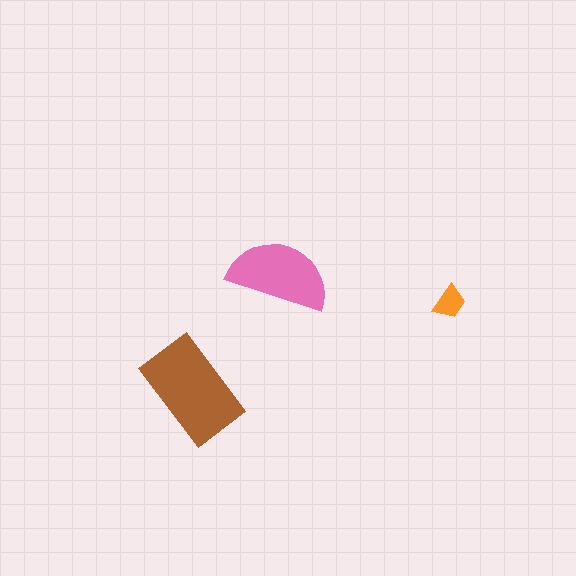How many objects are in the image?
There are 3 objects in the image.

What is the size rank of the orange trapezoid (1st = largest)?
3rd.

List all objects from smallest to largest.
The orange trapezoid, the pink semicircle, the brown rectangle.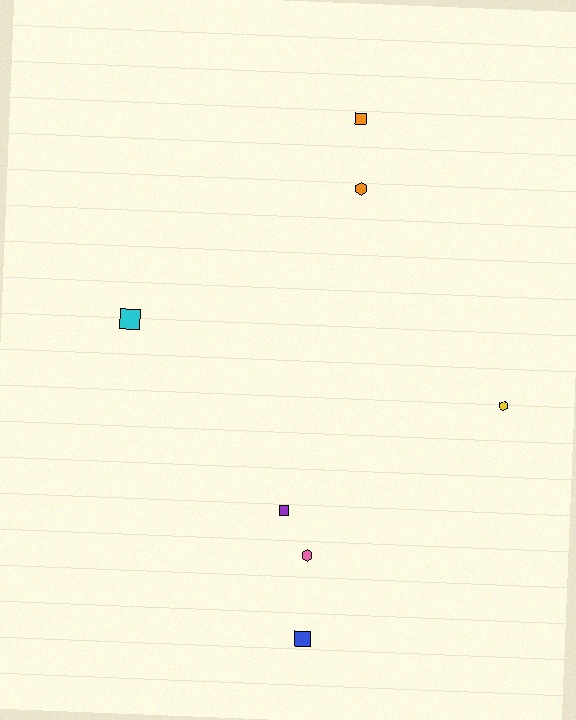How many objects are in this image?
There are 7 objects.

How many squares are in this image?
There are 4 squares.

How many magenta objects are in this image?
There are no magenta objects.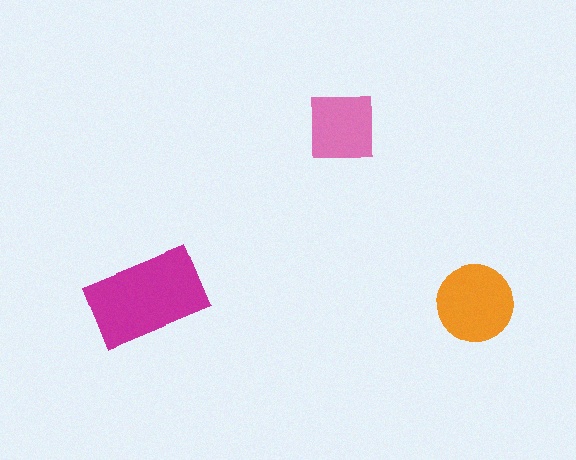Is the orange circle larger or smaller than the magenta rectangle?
Smaller.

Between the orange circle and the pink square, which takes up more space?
The orange circle.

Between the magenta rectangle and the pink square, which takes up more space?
The magenta rectangle.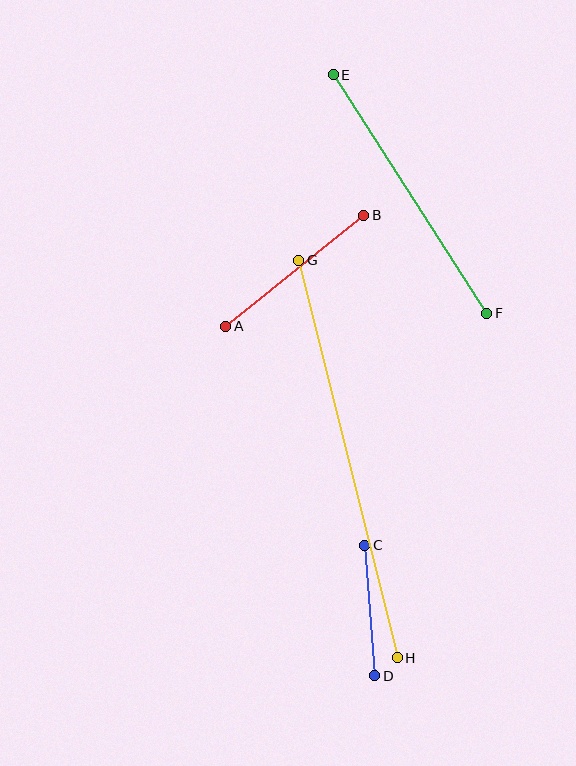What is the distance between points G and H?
The distance is approximately 410 pixels.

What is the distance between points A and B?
The distance is approximately 177 pixels.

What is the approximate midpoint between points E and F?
The midpoint is at approximately (410, 194) pixels.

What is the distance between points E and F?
The distance is approximately 284 pixels.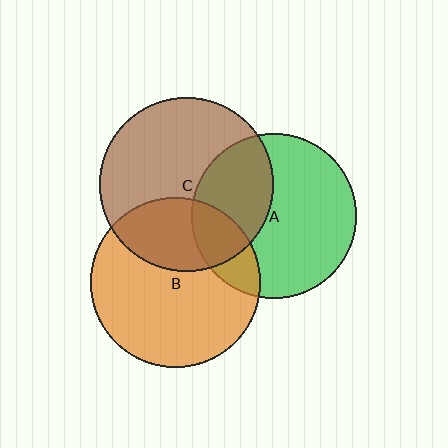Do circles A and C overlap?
Yes.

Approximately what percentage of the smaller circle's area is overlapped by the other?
Approximately 35%.